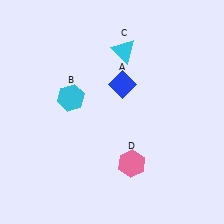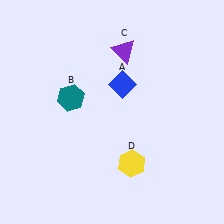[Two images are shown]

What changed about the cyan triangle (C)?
In Image 1, C is cyan. In Image 2, it changed to purple.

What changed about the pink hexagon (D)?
In Image 1, D is pink. In Image 2, it changed to yellow.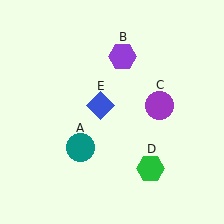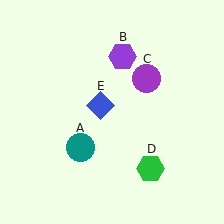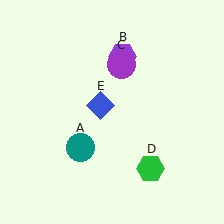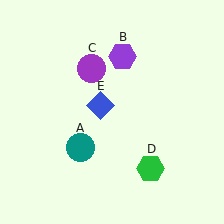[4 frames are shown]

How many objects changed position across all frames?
1 object changed position: purple circle (object C).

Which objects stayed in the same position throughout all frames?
Teal circle (object A) and purple hexagon (object B) and green hexagon (object D) and blue diamond (object E) remained stationary.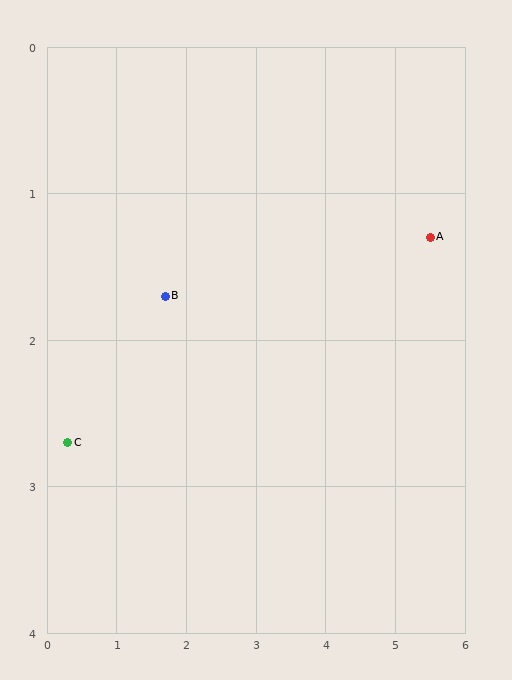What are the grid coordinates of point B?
Point B is at approximately (1.7, 1.7).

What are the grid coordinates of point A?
Point A is at approximately (5.5, 1.3).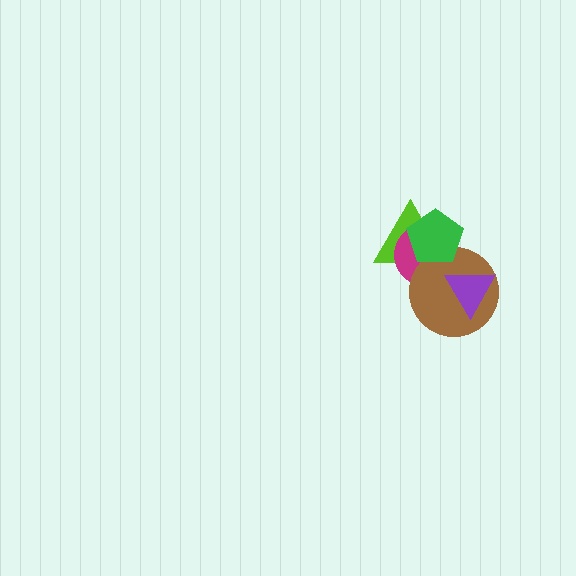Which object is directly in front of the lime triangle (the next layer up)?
The magenta circle is directly in front of the lime triangle.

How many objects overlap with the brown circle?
4 objects overlap with the brown circle.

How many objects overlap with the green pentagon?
3 objects overlap with the green pentagon.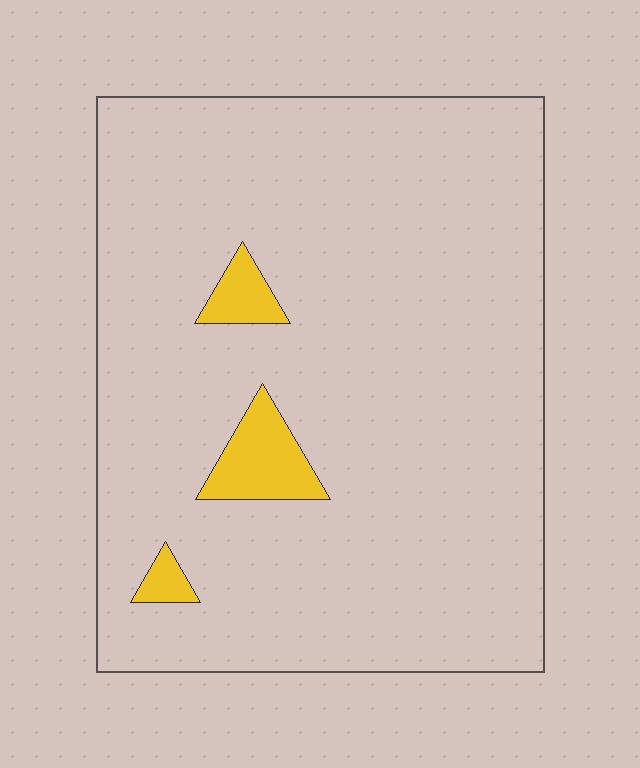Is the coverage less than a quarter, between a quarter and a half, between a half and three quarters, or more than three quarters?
Less than a quarter.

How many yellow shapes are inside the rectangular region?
3.